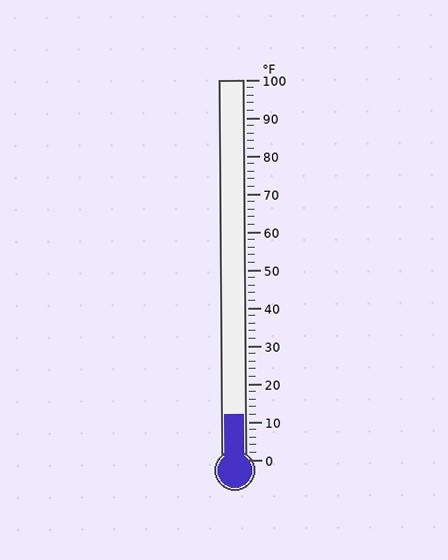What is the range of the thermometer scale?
The thermometer scale ranges from 0°F to 100°F.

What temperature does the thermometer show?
The thermometer shows approximately 12°F.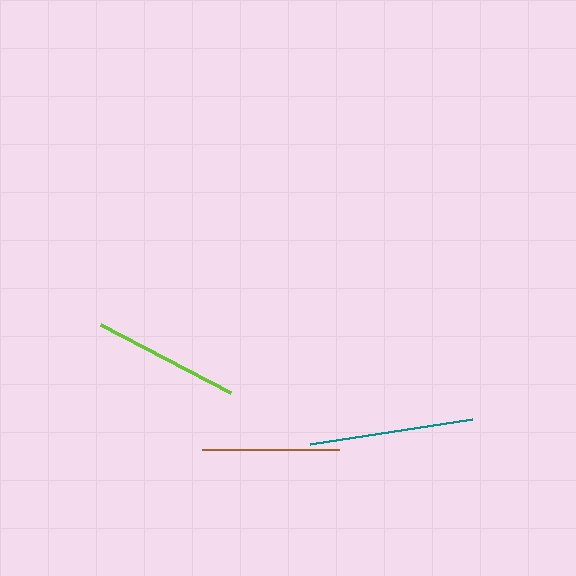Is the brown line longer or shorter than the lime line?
The lime line is longer than the brown line.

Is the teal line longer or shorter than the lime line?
The teal line is longer than the lime line.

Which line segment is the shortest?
The brown line is the shortest at approximately 138 pixels.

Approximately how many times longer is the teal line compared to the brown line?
The teal line is approximately 1.2 times the length of the brown line.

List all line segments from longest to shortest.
From longest to shortest: teal, lime, brown.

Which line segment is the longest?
The teal line is the longest at approximately 164 pixels.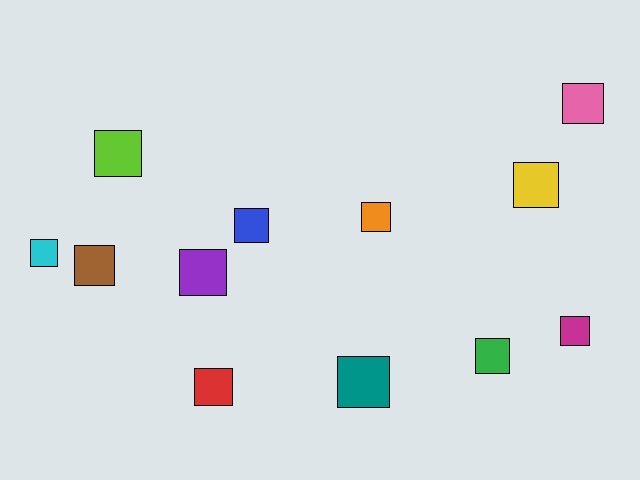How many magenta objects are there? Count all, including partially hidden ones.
There is 1 magenta object.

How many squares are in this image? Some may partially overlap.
There are 12 squares.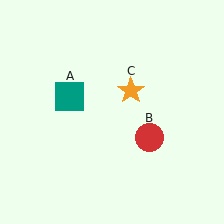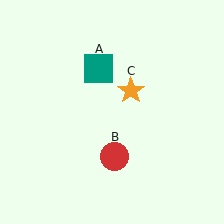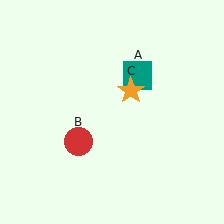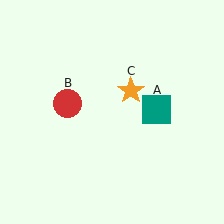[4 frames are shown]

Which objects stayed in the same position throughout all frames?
Orange star (object C) remained stationary.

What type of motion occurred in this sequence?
The teal square (object A), red circle (object B) rotated clockwise around the center of the scene.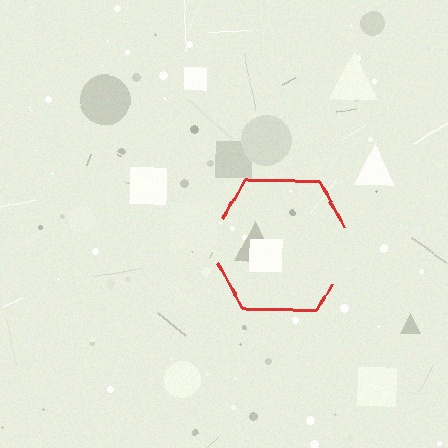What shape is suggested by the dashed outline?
The dashed outline suggests a hexagon.